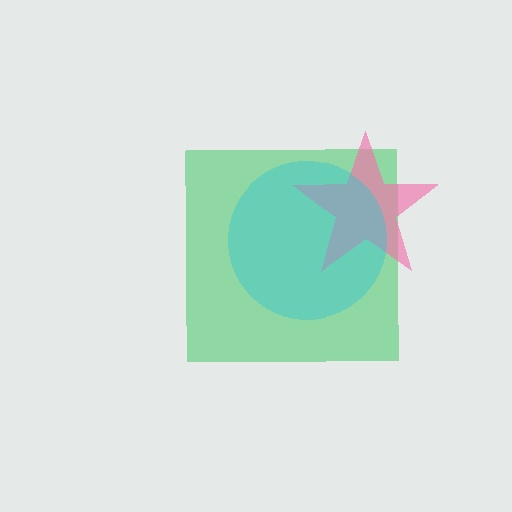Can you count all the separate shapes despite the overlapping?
Yes, there are 3 separate shapes.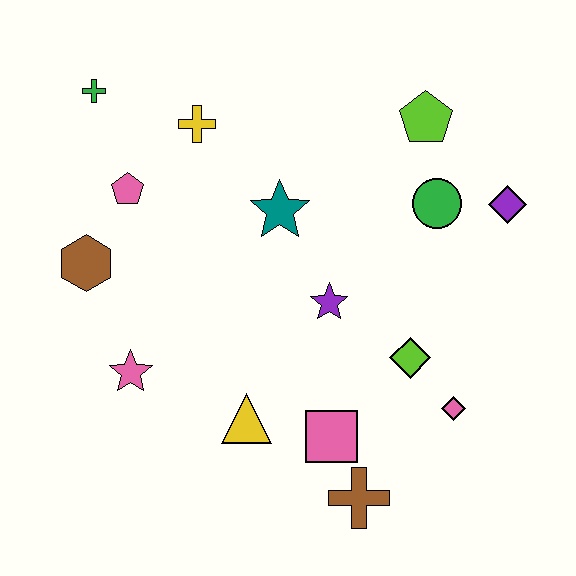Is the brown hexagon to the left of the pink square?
Yes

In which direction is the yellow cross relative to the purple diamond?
The yellow cross is to the left of the purple diamond.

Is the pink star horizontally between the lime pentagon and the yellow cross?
No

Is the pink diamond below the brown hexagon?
Yes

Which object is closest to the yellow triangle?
The pink square is closest to the yellow triangle.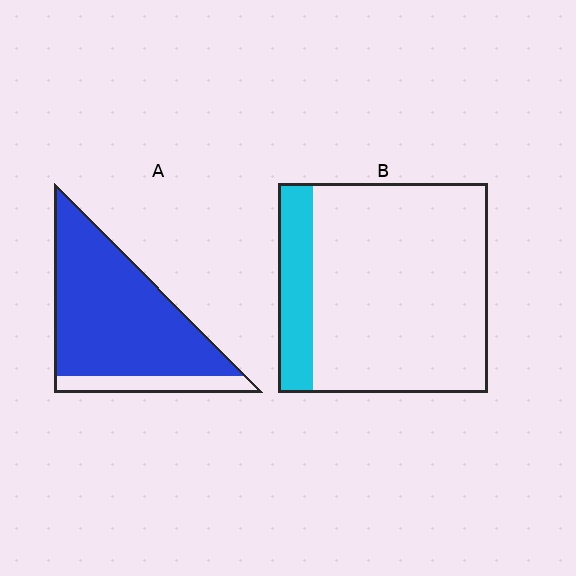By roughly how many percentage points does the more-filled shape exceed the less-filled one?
By roughly 70 percentage points (A over B).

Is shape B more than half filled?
No.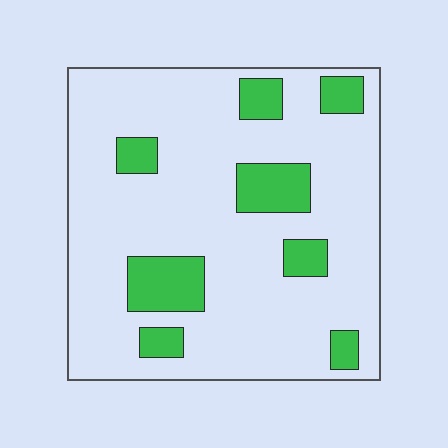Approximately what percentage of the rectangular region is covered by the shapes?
Approximately 20%.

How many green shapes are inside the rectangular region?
8.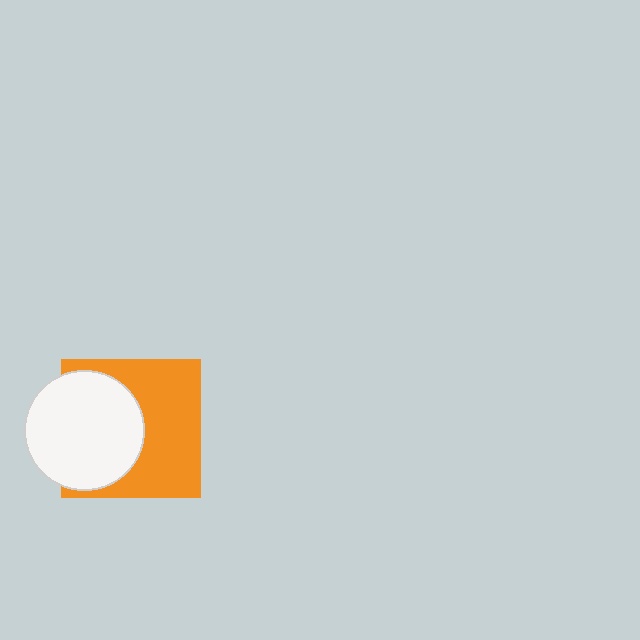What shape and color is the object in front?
The object in front is a white circle.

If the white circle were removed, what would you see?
You would see the complete orange square.